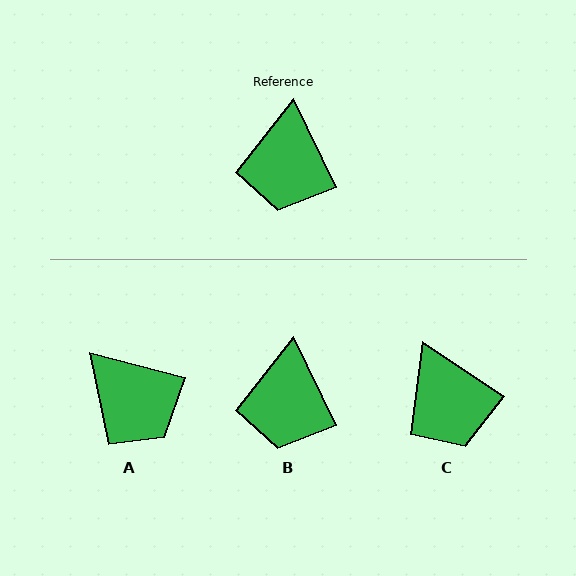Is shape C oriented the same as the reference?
No, it is off by about 30 degrees.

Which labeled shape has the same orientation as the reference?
B.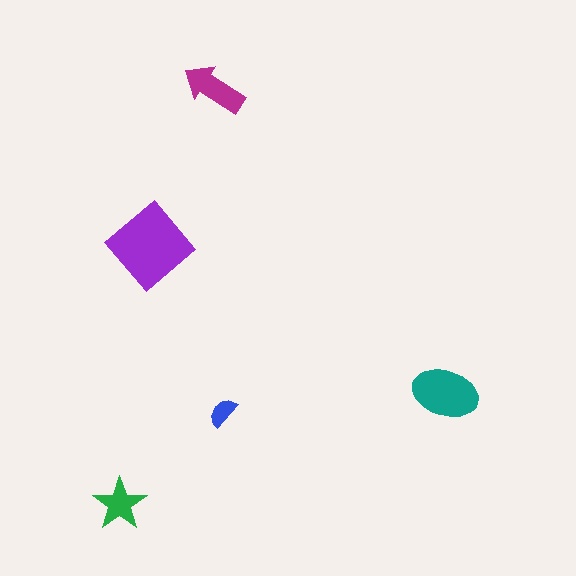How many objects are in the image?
There are 5 objects in the image.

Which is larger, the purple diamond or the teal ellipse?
The purple diamond.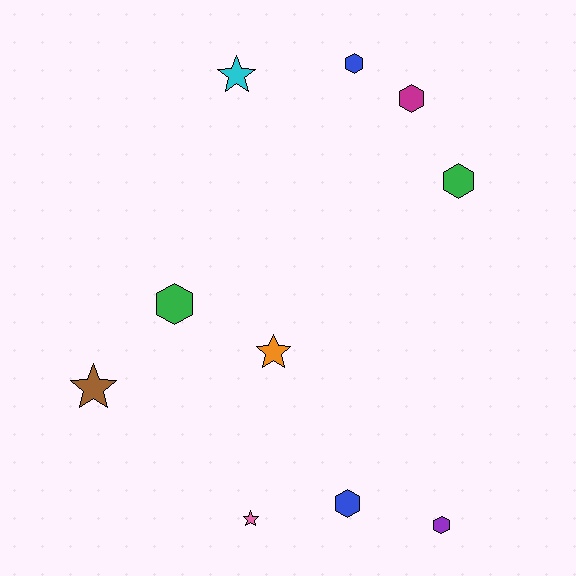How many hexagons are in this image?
There are 6 hexagons.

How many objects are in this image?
There are 10 objects.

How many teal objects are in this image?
There are no teal objects.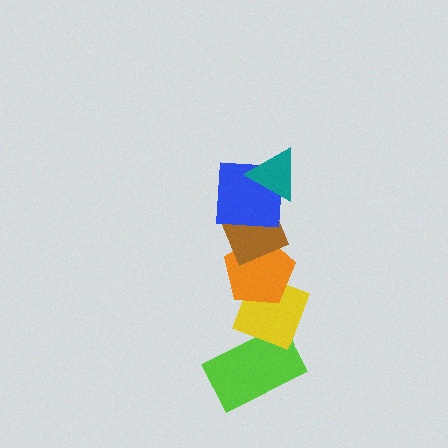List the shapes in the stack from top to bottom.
From top to bottom: the teal triangle, the blue square, the brown diamond, the orange pentagon, the yellow diamond, the lime rectangle.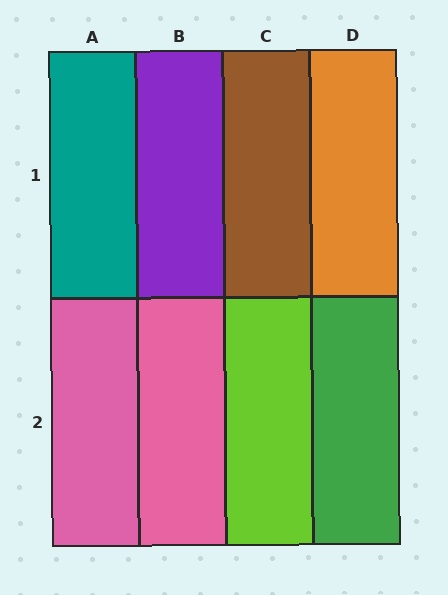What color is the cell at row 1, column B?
Purple.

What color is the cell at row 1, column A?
Teal.